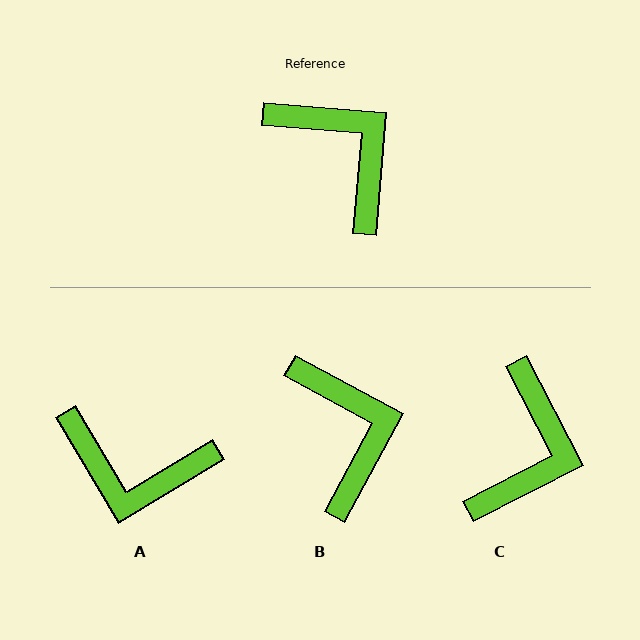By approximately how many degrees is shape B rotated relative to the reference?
Approximately 24 degrees clockwise.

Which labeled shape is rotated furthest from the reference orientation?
A, about 144 degrees away.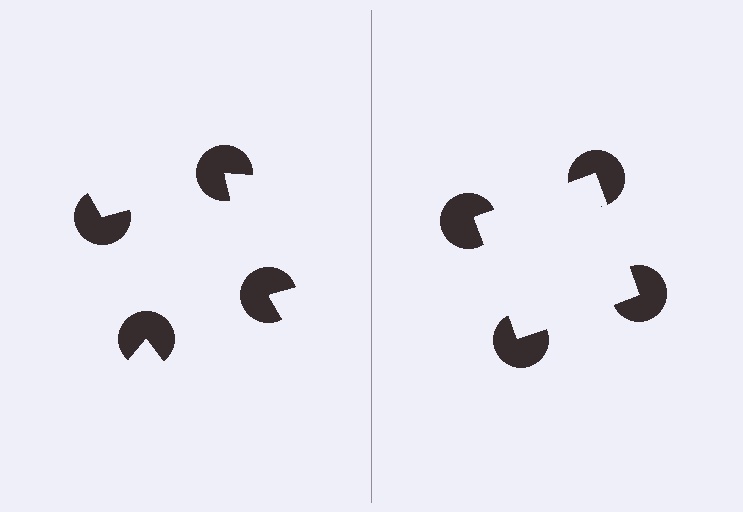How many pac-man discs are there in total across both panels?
8 — 4 on each side.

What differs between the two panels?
The pac-man discs are positioned identically on both sides; only the wedge orientations differ. On the right they align to a square; on the left they are misaligned.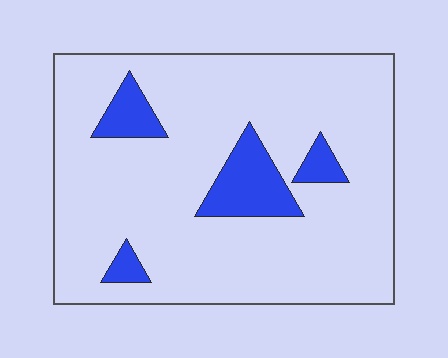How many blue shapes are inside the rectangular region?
4.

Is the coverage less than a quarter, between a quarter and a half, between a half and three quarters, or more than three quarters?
Less than a quarter.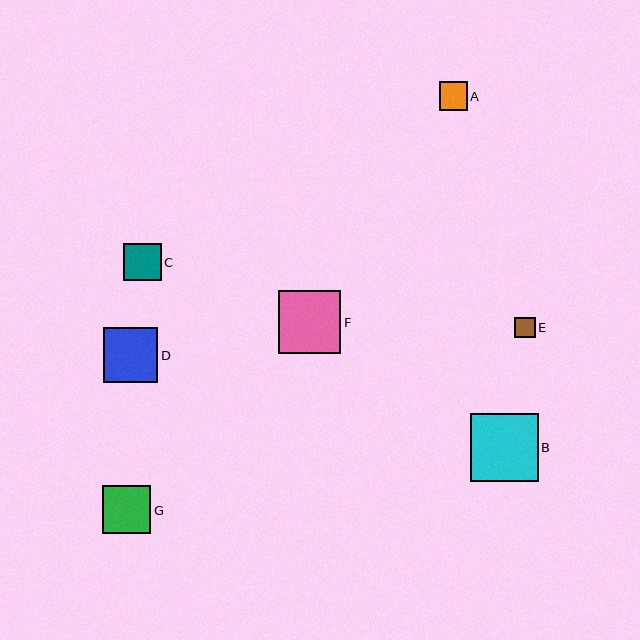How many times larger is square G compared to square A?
Square G is approximately 1.7 times the size of square A.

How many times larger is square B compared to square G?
Square B is approximately 1.4 times the size of square G.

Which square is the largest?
Square B is the largest with a size of approximately 68 pixels.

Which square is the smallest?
Square E is the smallest with a size of approximately 21 pixels.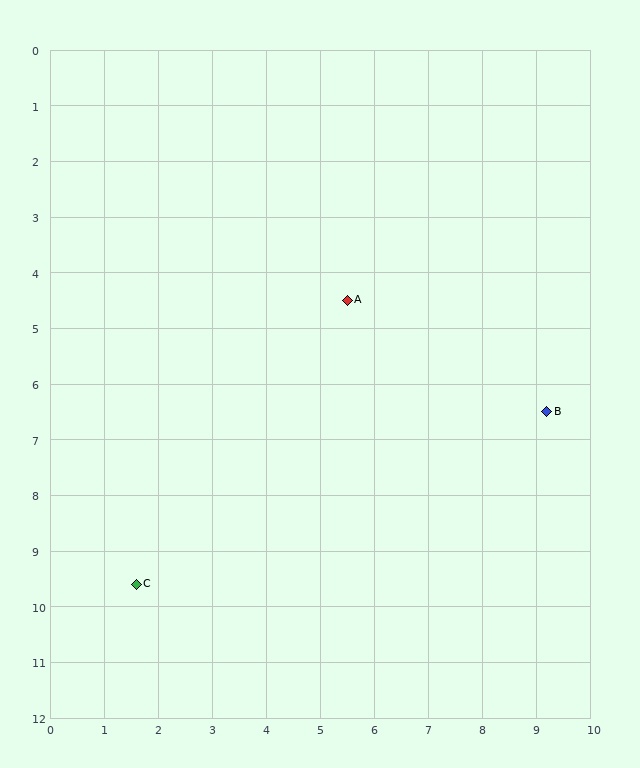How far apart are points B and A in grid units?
Points B and A are about 4.2 grid units apart.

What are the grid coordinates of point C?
Point C is at approximately (1.6, 9.6).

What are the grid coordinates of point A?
Point A is at approximately (5.5, 4.5).